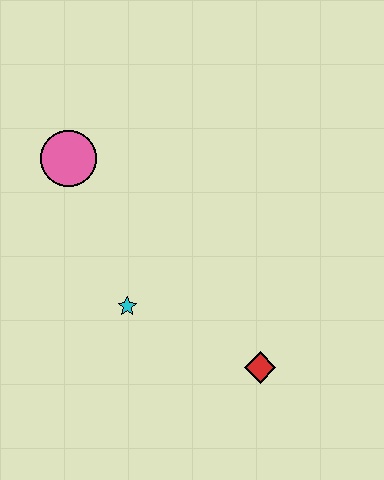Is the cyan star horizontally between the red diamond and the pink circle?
Yes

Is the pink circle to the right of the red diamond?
No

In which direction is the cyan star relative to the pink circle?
The cyan star is below the pink circle.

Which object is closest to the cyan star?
The red diamond is closest to the cyan star.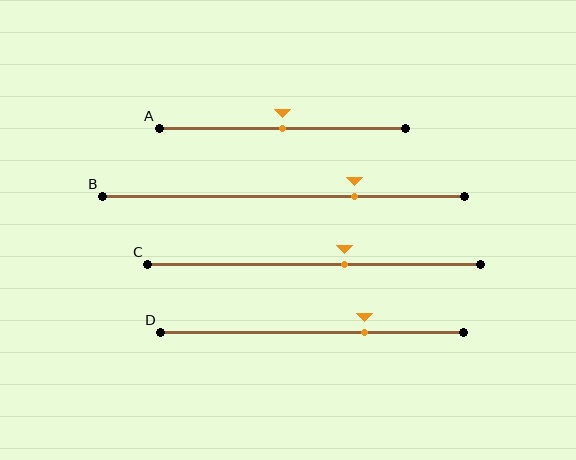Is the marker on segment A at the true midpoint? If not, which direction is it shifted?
Yes, the marker on segment A is at the true midpoint.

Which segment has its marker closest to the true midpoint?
Segment A has its marker closest to the true midpoint.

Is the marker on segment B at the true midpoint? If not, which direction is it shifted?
No, the marker on segment B is shifted to the right by about 20% of the segment length.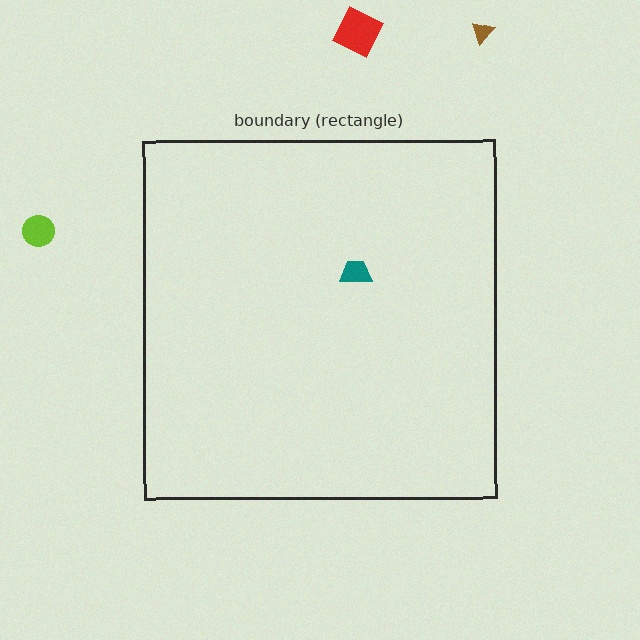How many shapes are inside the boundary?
1 inside, 3 outside.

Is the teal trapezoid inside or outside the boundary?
Inside.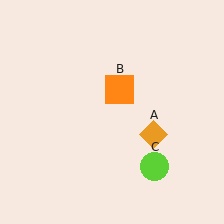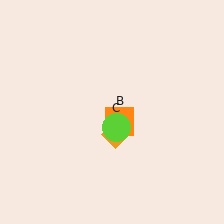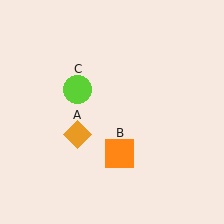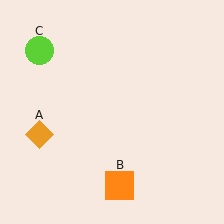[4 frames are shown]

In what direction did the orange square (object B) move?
The orange square (object B) moved down.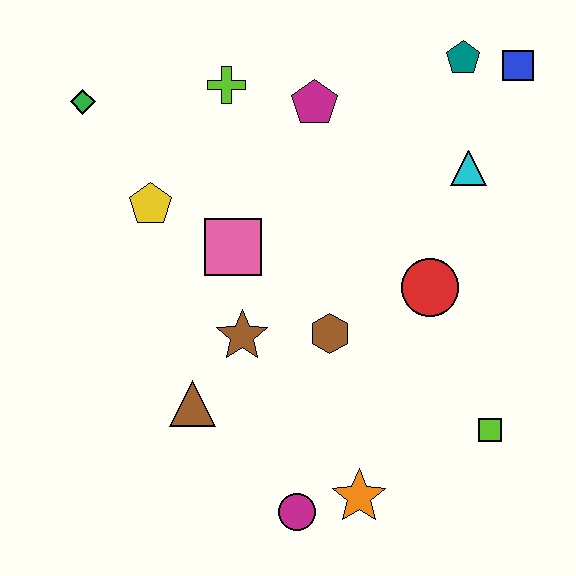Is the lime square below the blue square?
Yes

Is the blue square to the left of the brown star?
No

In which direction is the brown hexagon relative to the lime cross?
The brown hexagon is below the lime cross.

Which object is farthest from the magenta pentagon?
The magenta circle is farthest from the magenta pentagon.